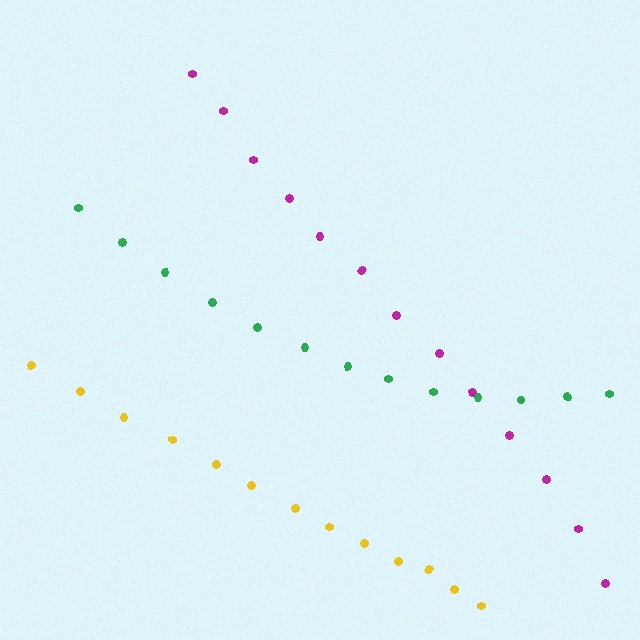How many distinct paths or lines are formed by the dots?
There are 3 distinct paths.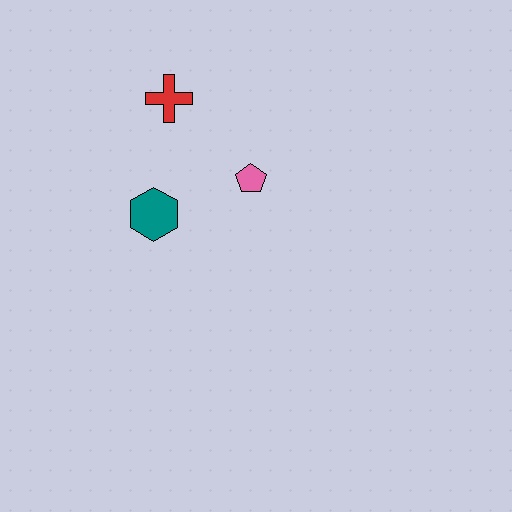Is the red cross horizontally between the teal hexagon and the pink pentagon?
Yes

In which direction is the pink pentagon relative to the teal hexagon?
The pink pentagon is to the right of the teal hexagon.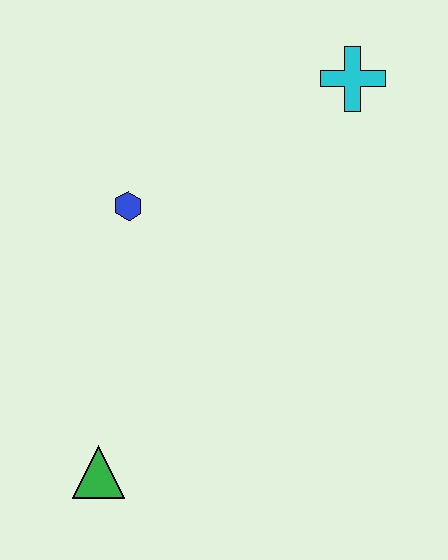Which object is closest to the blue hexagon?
The cyan cross is closest to the blue hexagon.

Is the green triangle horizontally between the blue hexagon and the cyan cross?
No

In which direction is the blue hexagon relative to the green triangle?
The blue hexagon is above the green triangle.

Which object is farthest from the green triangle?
The cyan cross is farthest from the green triangle.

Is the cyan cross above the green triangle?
Yes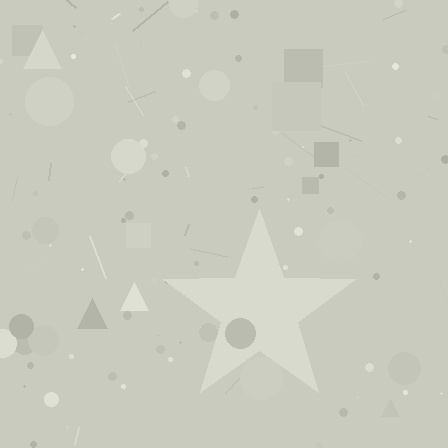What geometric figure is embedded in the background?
A star is embedded in the background.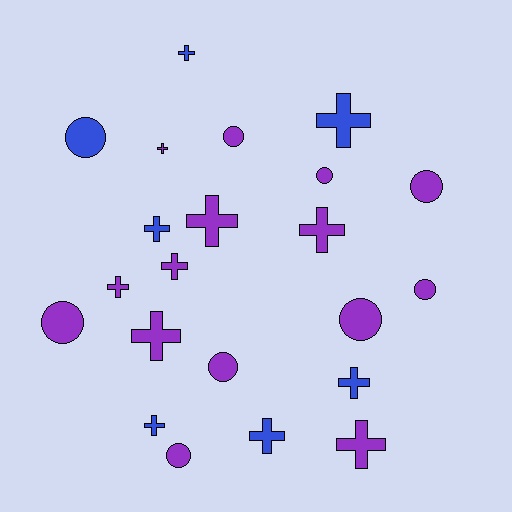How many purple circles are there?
There are 8 purple circles.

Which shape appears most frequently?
Cross, with 13 objects.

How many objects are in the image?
There are 22 objects.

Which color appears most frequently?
Purple, with 15 objects.